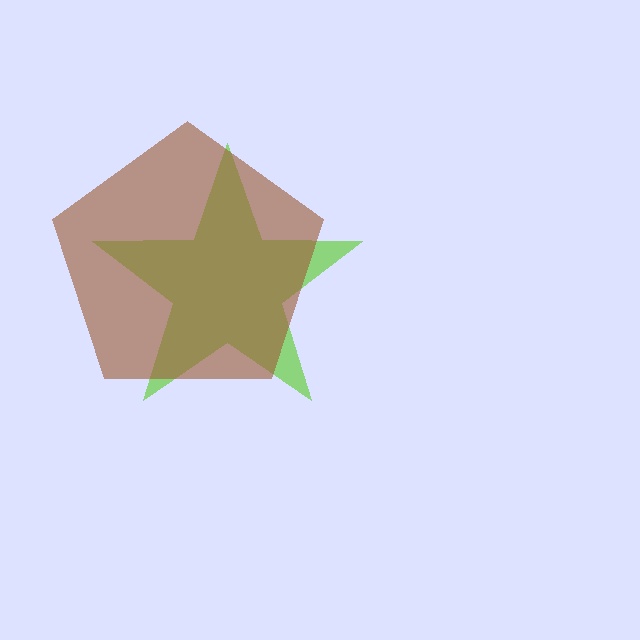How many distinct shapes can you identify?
There are 2 distinct shapes: a lime star, a brown pentagon.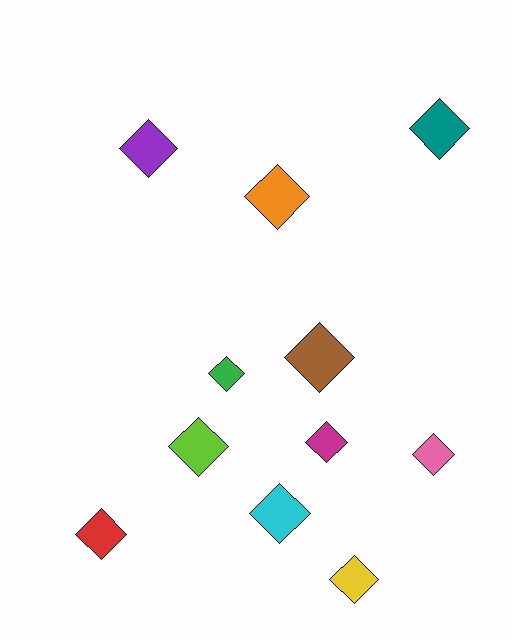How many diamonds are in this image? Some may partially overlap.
There are 11 diamonds.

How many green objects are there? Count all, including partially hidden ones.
There is 1 green object.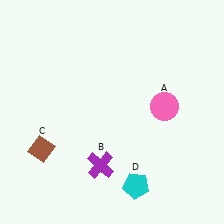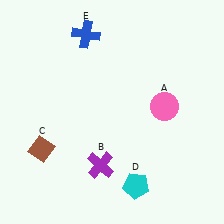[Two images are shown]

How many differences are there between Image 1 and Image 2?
There is 1 difference between the two images.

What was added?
A blue cross (E) was added in Image 2.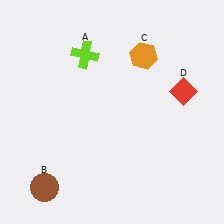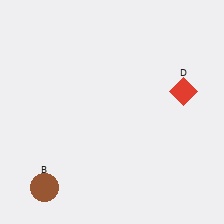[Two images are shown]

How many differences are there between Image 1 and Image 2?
There are 2 differences between the two images.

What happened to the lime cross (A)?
The lime cross (A) was removed in Image 2. It was in the top-left area of Image 1.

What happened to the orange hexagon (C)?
The orange hexagon (C) was removed in Image 2. It was in the top-right area of Image 1.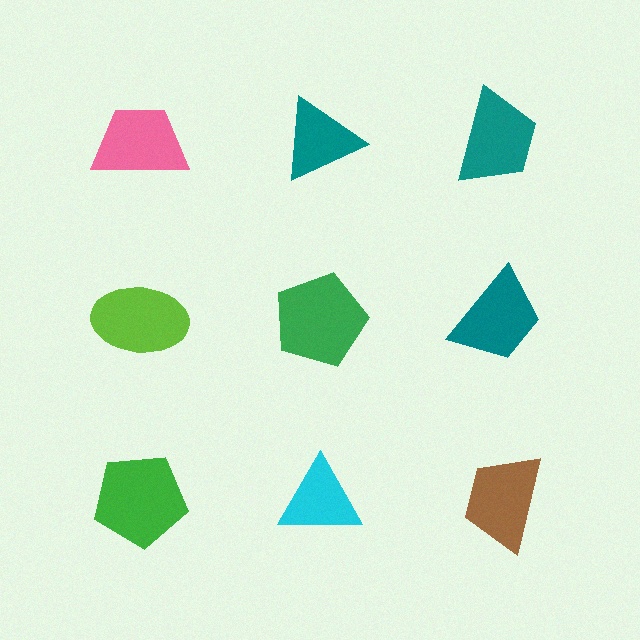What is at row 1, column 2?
A teal triangle.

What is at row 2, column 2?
A green pentagon.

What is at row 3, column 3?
A brown trapezoid.